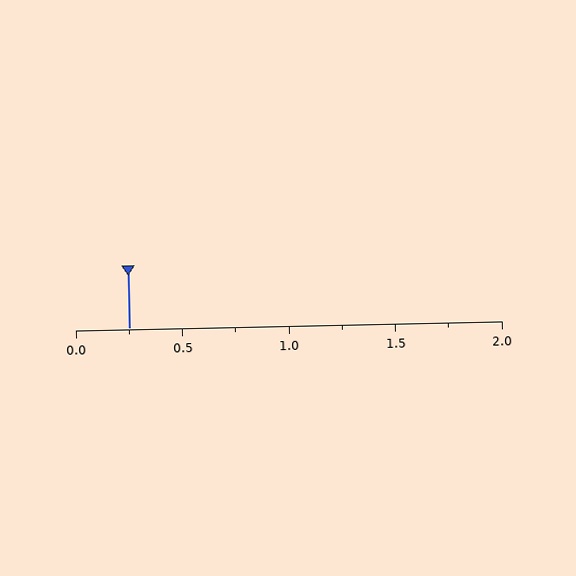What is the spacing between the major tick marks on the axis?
The major ticks are spaced 0.5 apart.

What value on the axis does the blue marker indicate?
The marker indicates approximately 0.25.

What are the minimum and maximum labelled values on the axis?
The axis runs from 0.0 to 2.0.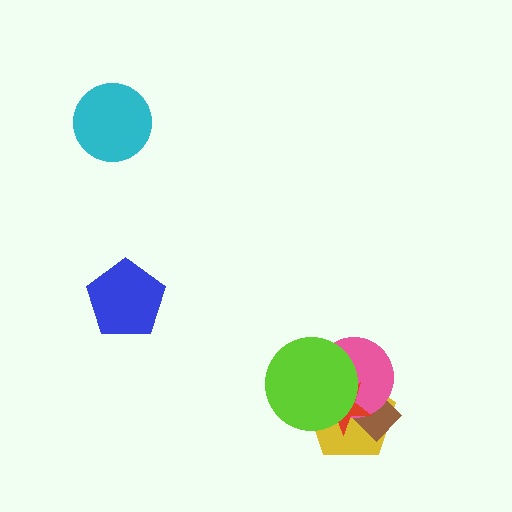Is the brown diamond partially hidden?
Yes, it is partially covered by another shape.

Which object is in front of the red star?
The lime circle is in front of the red star.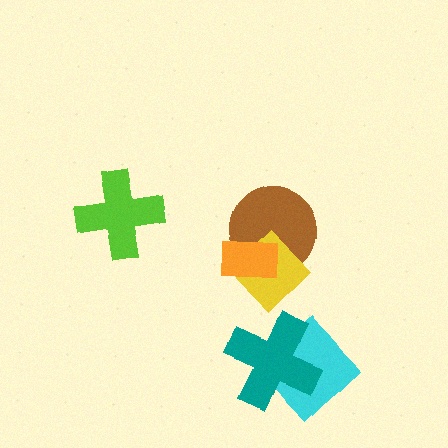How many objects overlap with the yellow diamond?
2 objects overlap with the yellow diamond.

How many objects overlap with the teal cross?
1 object overlaps with the teal cross.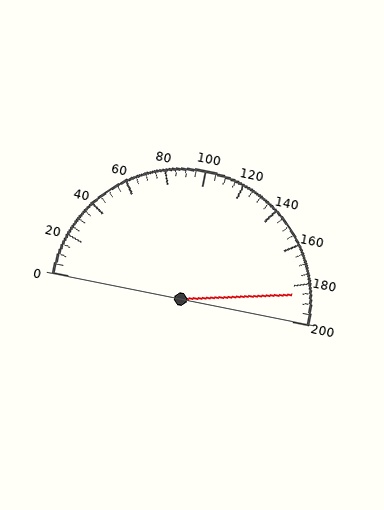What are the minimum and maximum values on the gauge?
The gauge ranges from 0 to 200.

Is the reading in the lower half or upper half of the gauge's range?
The reading is in the upper half of the range (0 to 200).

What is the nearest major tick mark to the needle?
The nearest major tick mark is 180.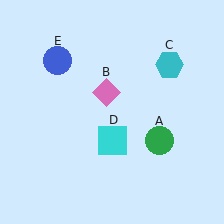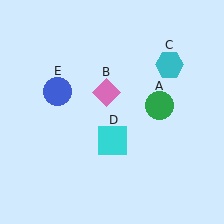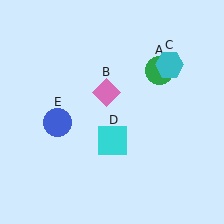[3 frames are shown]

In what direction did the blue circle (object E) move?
The blue circle (object E) moved down.